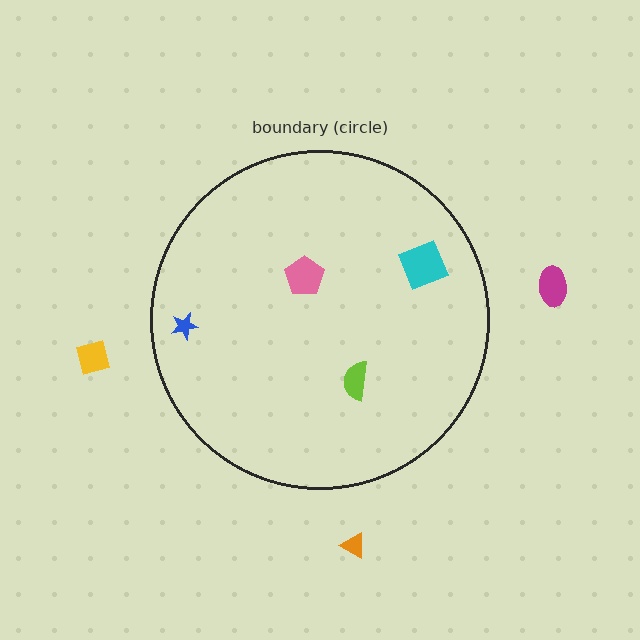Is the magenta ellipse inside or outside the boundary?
Outside.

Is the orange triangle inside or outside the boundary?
Outside.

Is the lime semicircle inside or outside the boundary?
Inside.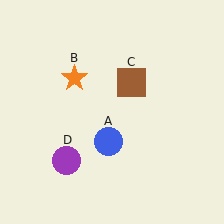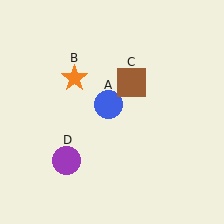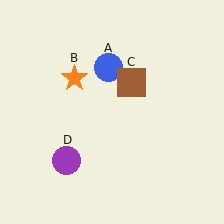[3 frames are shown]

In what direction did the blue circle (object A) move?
The blue circle (object A) moved up.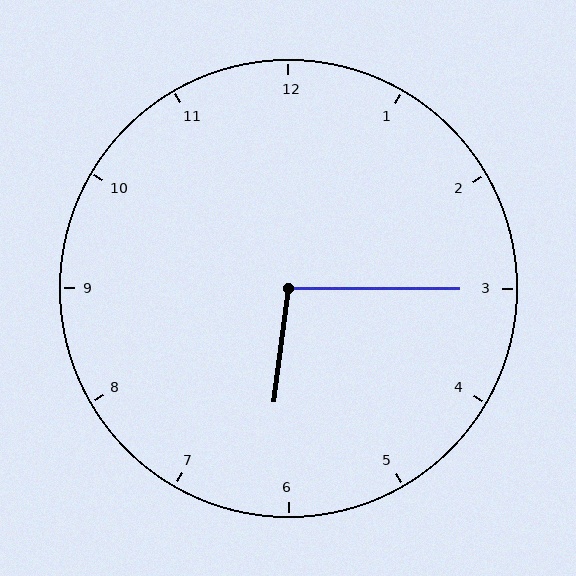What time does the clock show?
6:15.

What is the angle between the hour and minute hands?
Approximately 98 degrees.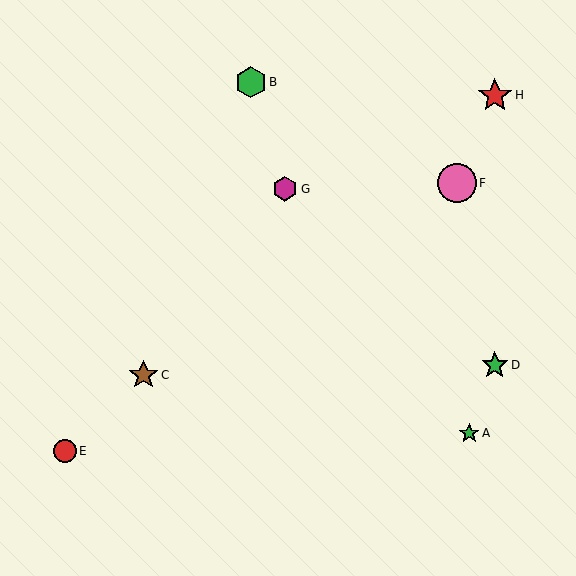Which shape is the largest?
The pink circle (labeled F) is the largest.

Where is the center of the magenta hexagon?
The center of the magenta hexagon is at (285, 189).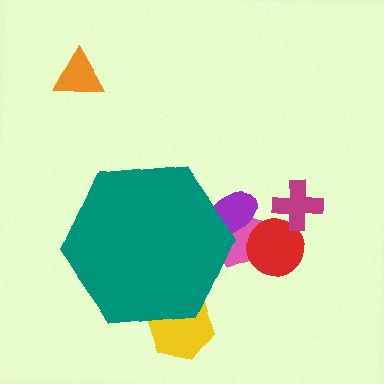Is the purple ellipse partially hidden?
Yes, the purple ellipse is partially hidden behind the teal hexagon.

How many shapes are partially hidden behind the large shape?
3 shapes are partially hidden.